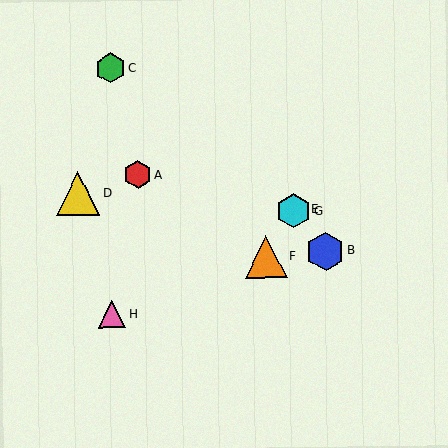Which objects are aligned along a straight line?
Objects E, F, G are aligned along a straight line.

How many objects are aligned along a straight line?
3 objects (E, F, G) are aligned along a straight line.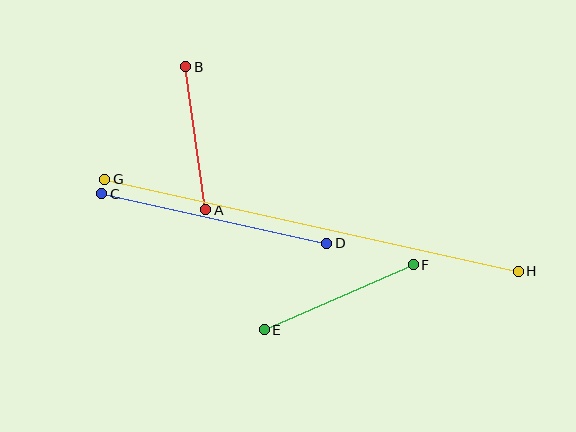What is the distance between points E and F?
The distance is approximately 163 pixels.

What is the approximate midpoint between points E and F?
The midpoint is at approximately (339, 297) pixels.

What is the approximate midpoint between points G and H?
The midpoint is at approximately (311, 225) pixels.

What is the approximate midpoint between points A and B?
The midpoint is at approximately (196, 138) pixels.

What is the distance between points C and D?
The distance is approximately 230 pixels.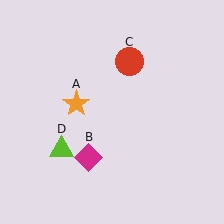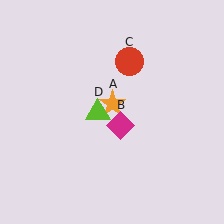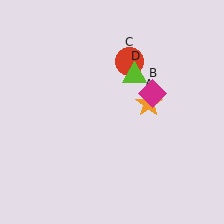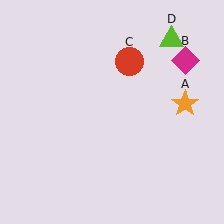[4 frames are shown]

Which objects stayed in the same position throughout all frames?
Red circle (object C) remained stationary.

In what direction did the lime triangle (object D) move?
The lime triangle (object D) moved up and to the right.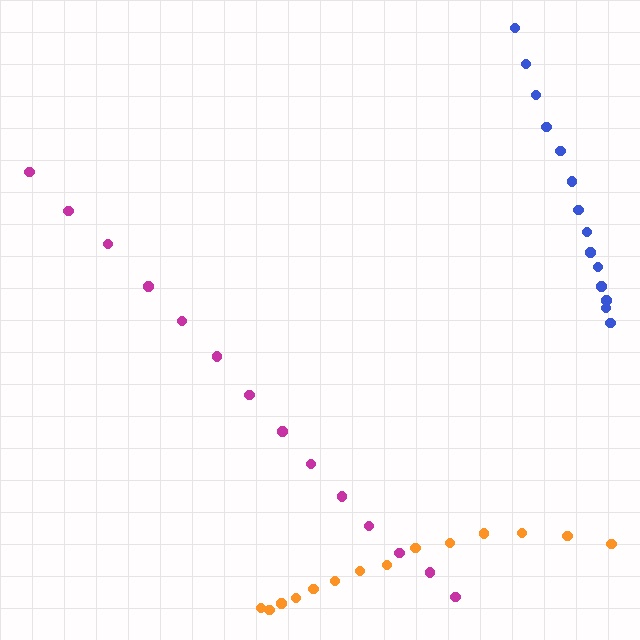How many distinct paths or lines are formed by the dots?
There are 3 distinct paths.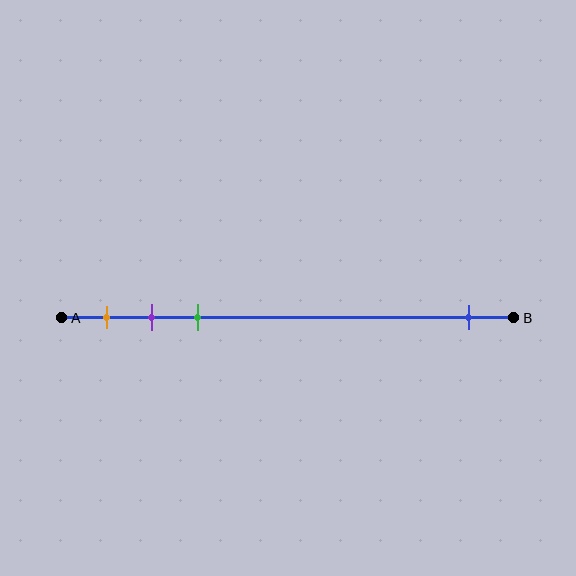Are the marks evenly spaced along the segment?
No, the marks are not evenly spaced.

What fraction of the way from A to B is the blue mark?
The blue mark is approximately 90% (0.9) of the way from A to B.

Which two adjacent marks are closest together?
The purple and green marks are the closest adjacent pair.